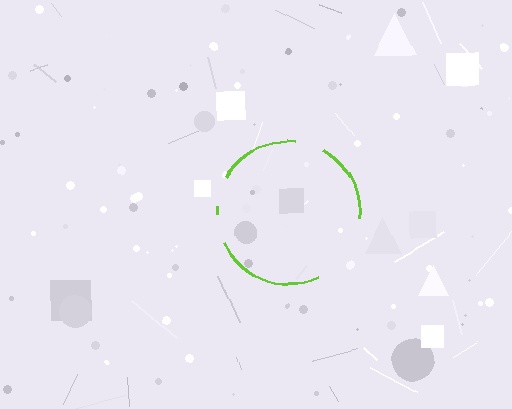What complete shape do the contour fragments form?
The contour fragments form a circle.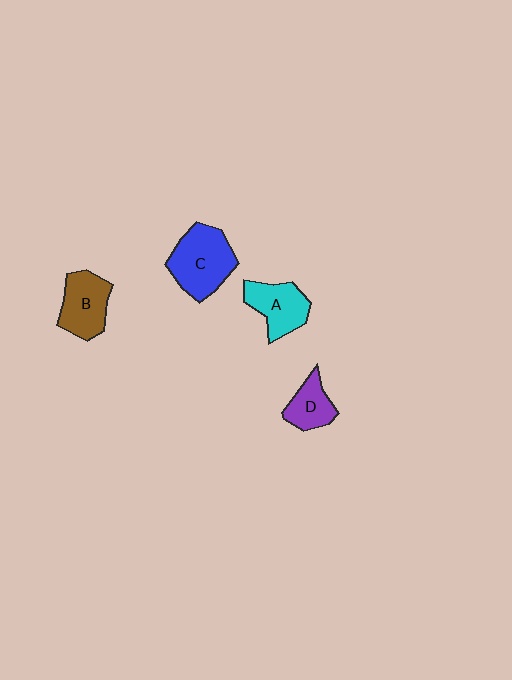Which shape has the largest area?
Shape C (blue).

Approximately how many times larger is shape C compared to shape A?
Approximately 1.4 times.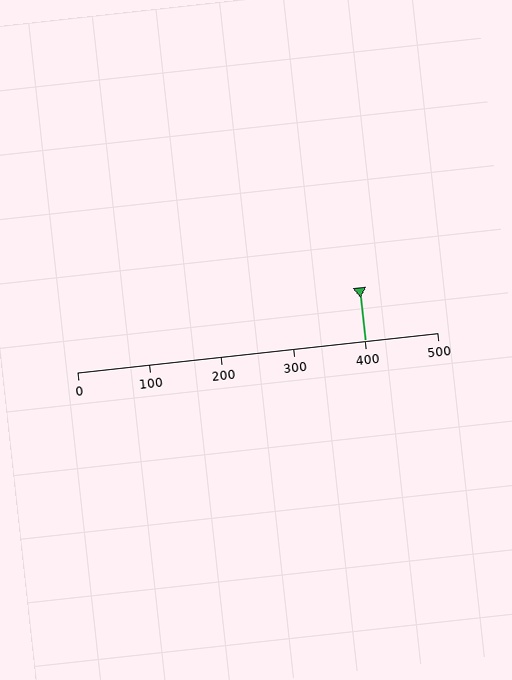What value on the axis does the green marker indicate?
The marker indicates approximately 400.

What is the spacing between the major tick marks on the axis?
The major ticks are spaced 100 apart.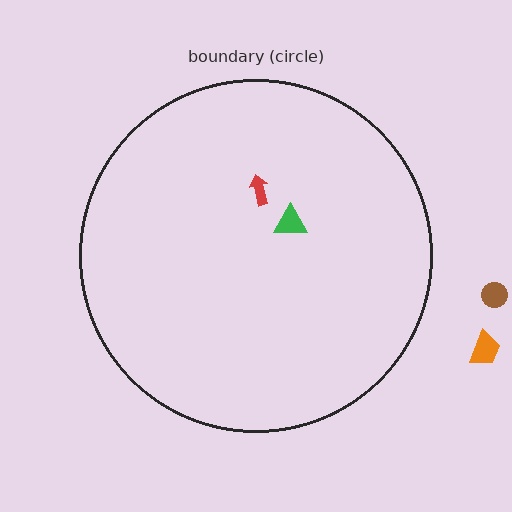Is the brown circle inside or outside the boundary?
Outside.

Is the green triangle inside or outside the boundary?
Inside.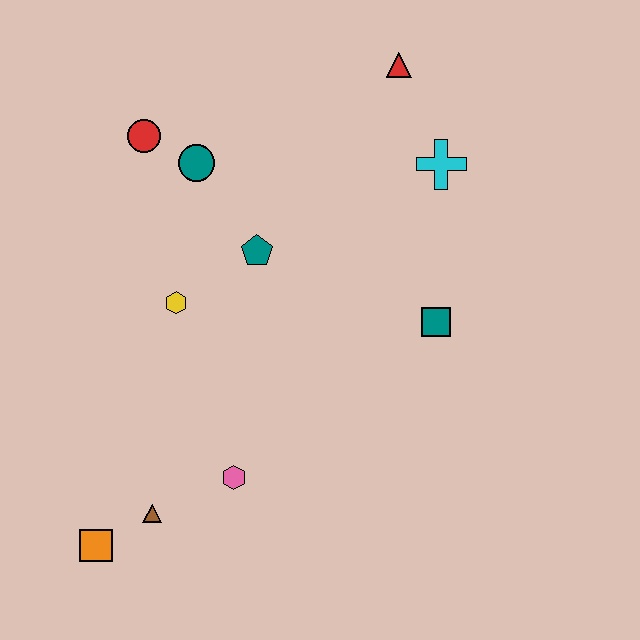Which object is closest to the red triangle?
The cyan cross is closest to the red triangle.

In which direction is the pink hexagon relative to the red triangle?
The pink hexagon is below the red triangle.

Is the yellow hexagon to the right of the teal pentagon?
No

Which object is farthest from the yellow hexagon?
The red triangle is farthest from the yellow hexagon.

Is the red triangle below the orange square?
No